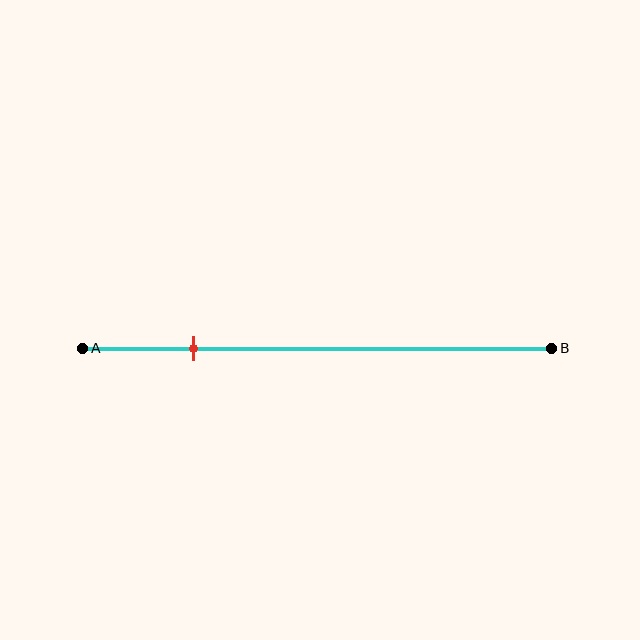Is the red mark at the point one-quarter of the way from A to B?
Yes, the mark is approximately at the one-quarter point.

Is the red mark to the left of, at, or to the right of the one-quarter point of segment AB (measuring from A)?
The red mark is approximately at the one-quarter point of segment AB.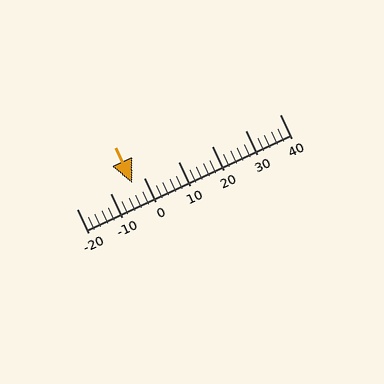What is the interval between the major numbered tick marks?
The major tick marks are spaced 10 units apart.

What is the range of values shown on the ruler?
The ruler shows values from -20 to 40.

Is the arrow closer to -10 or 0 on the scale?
The arrow is closer to 0.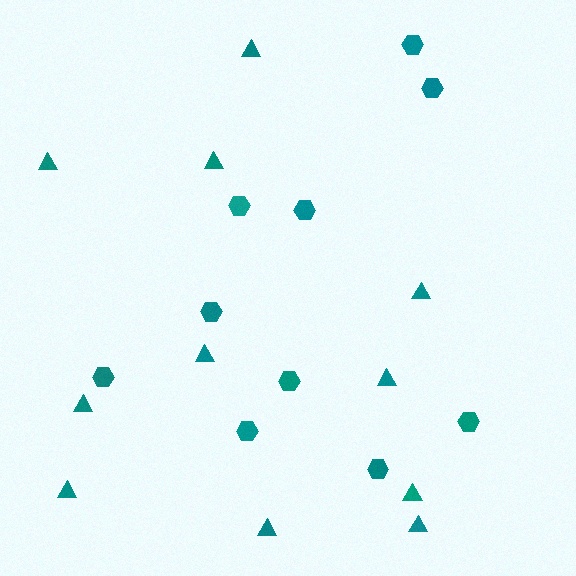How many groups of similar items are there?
There are 2 groups: one group of triangles (11) and one group of hexagons (10).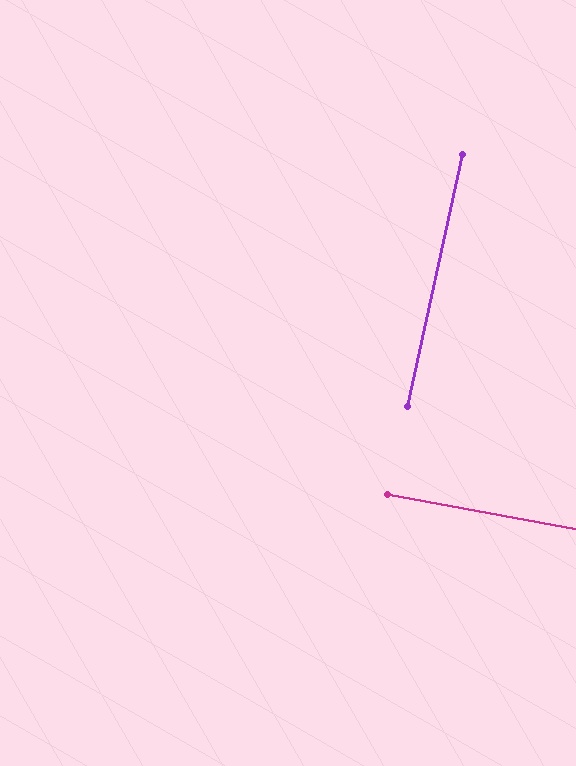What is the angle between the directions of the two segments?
Approximately 88 degrees.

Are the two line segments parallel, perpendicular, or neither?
Perpendicular — they meet at approximately 88°.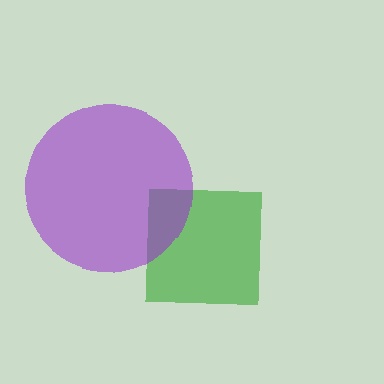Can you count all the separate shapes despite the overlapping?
Yes, there are 2 separate shapes.